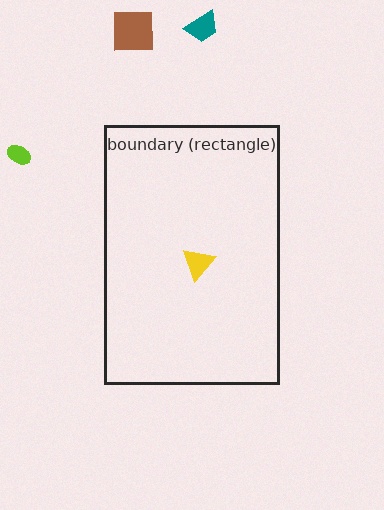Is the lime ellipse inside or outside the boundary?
Outside.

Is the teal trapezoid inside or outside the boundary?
Outside.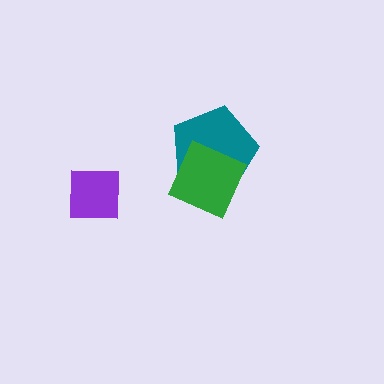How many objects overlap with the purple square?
0 objects overlap with the purple square.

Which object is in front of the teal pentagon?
The green diamond is in front of the teal pentagon.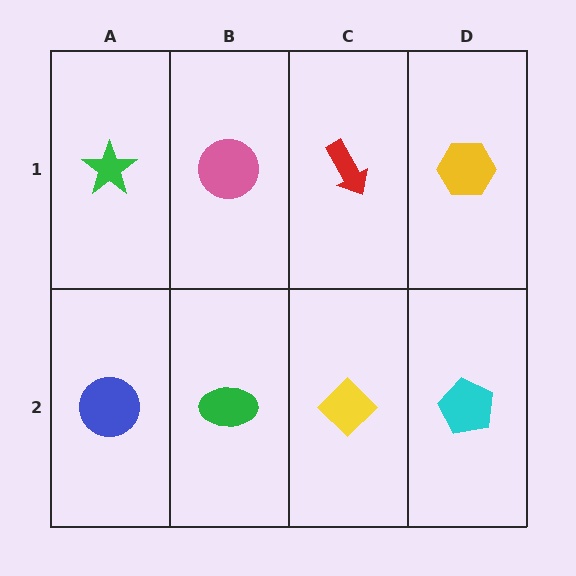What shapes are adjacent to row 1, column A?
A blue circle (row 2, column A), a pink circle (row 1, column B).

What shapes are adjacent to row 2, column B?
A pink circle (row 1, column B), a blue circle (row 2, column A), a yellow diamond (row 2, column C).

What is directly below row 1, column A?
A blue circle.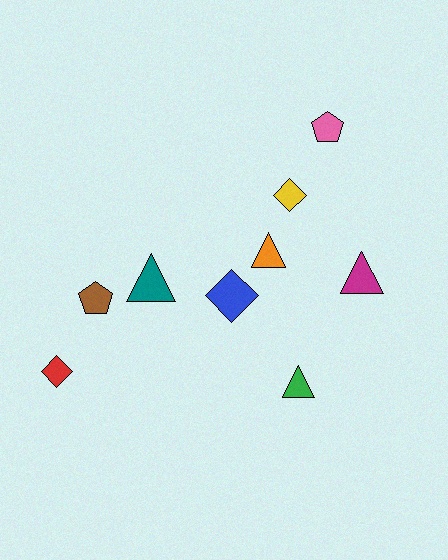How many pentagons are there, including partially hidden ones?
There are 2 pentagons.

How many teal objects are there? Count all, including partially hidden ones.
There is 1 teal object.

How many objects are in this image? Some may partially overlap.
There are 9 objects.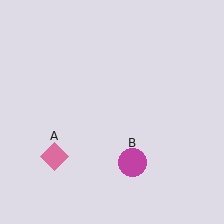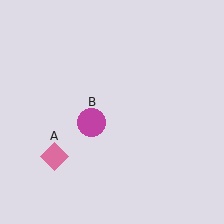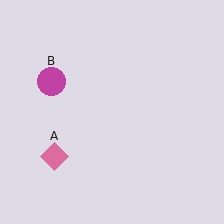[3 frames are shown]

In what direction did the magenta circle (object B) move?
The magenta circle (object B) moved up and to the left.